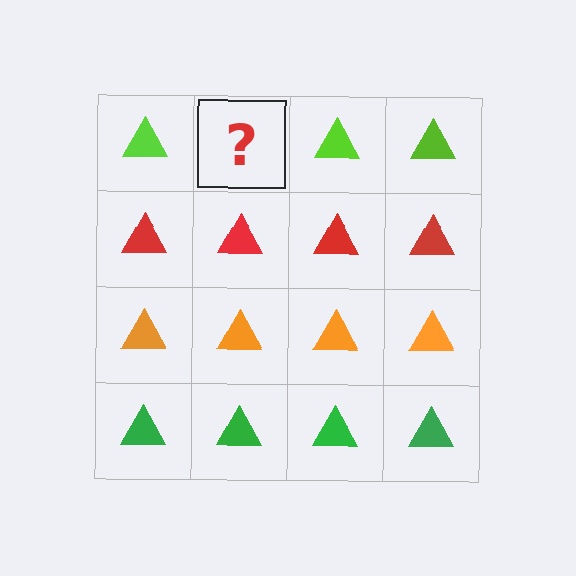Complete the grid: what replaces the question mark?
The question mark should be replaced with a lime triangle.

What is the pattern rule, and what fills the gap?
The rule is that each row has a consistent color. The gap should be filled with a lime triangle.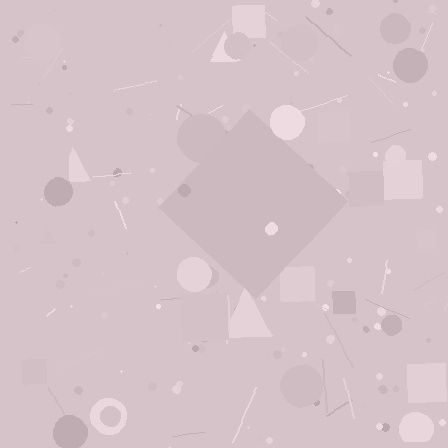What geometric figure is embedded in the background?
A diamond is embedded in the background.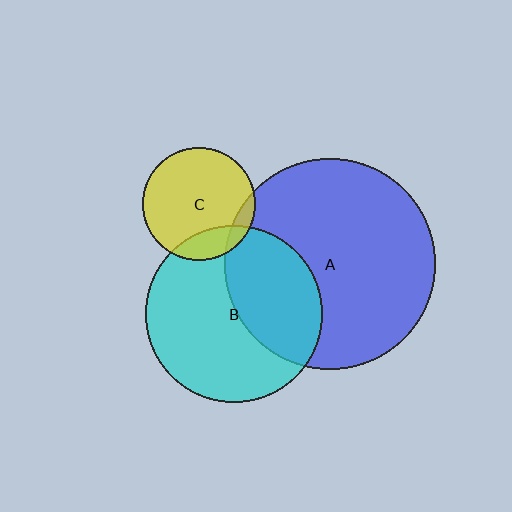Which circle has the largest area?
Circle A (blue).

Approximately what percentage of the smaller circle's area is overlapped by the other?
Approximately 10%.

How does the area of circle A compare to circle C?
Approximately 3.5 times.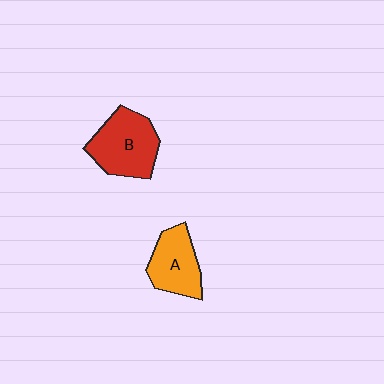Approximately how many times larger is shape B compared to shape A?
Approximately 1.3 times.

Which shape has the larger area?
Shape B (red).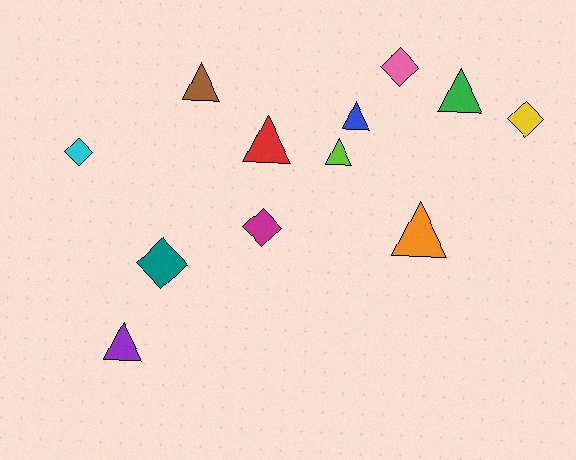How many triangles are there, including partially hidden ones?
There are 7 triangles.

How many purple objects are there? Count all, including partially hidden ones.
There is 1 purple object.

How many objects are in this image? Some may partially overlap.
There are 12 objects.